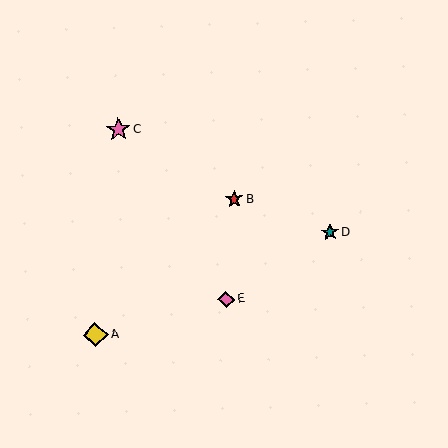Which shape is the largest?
The yellow diamond (labeled A) is the largest.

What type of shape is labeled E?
Shape E is a pink diamond.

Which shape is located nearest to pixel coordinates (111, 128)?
The pink star (labeled C) at (118, 130) is nearest to that location.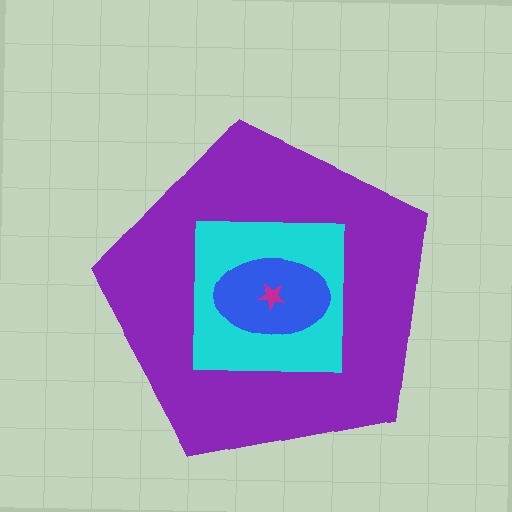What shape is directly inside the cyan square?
The blue ellipse.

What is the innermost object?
The magenta star.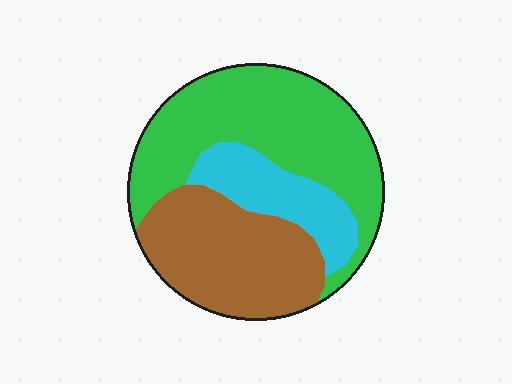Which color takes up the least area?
Cyan, at roughly 20%.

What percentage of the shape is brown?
Brown takes up about one third (1/3) of the shape.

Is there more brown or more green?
Green.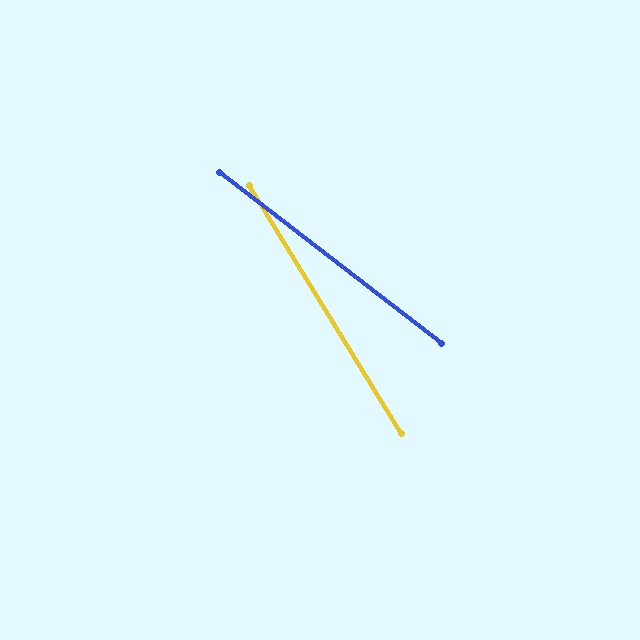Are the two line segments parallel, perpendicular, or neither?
Neither parallel nor perpendicular — they differ by about 21°.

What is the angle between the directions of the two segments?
Approximately 21 degrees.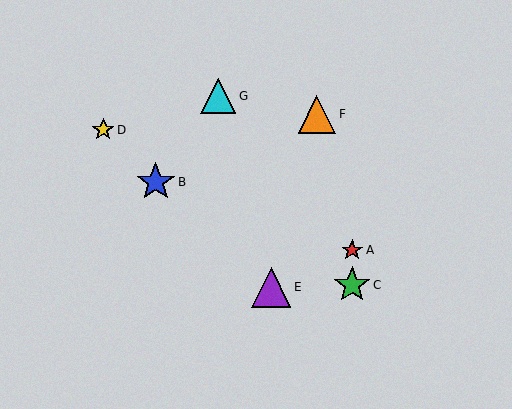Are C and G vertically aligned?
No, C is at x≈352 and G is at x≈218.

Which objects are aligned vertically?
Objects A, C are aligned vertically.